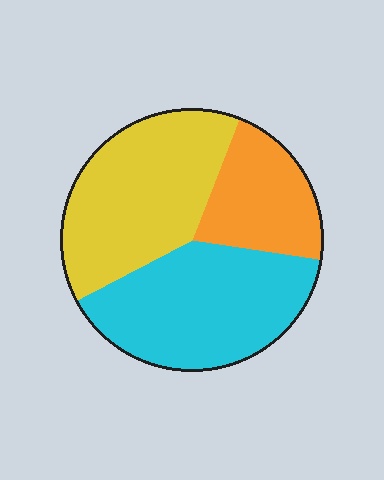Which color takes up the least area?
Orange, at roughly 20%.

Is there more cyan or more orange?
Cyan.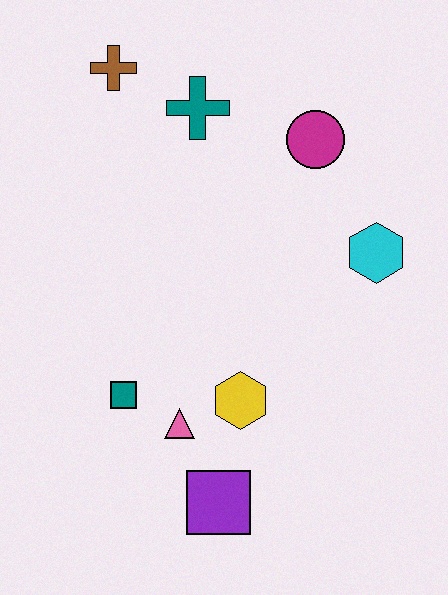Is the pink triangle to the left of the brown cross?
No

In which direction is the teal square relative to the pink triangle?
The teal square is to the left of the pink triangle.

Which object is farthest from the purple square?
The brown cross is farthest from the purple square.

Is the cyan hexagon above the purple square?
Yes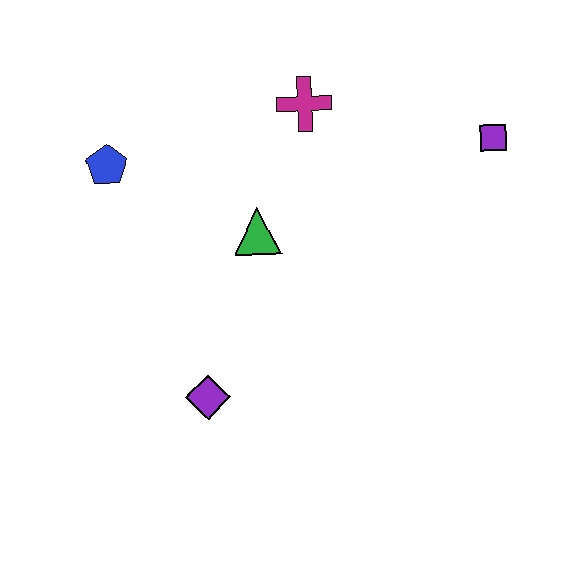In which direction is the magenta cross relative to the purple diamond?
The magenta cross is above the purple diamond.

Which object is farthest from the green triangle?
The purple square is farthest from the green triangle.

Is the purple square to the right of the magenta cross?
Yes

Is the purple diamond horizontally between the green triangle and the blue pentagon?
Yes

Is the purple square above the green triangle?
Yes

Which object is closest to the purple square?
The magenta cross is closest to the purple square.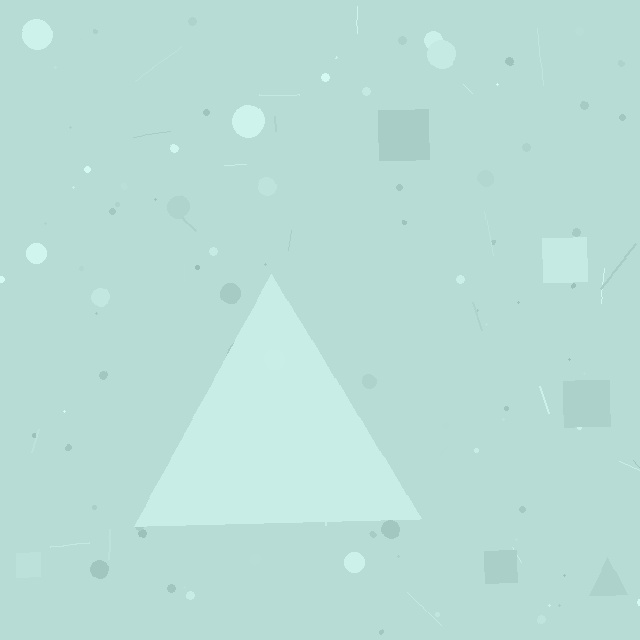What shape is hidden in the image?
A triangle is hidden in the image.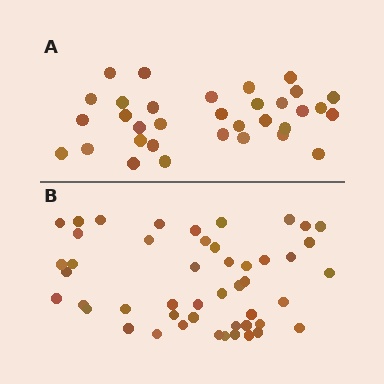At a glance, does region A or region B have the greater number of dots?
Region B (the bottom region) has more dots.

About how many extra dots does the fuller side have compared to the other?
Region B has approximately 15 more dots than region A.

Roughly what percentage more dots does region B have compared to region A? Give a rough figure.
About 45% more.